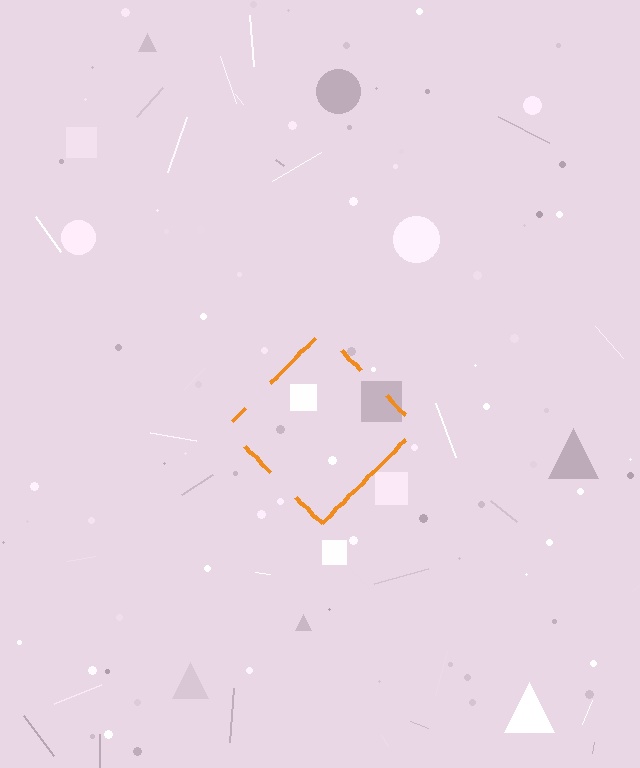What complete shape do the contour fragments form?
The contour fragments form a diamond.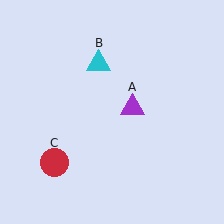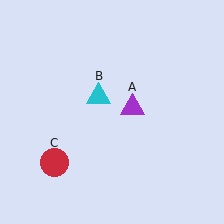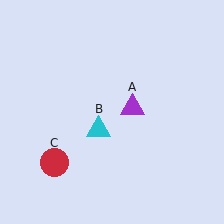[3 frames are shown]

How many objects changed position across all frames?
1 object changed position: cyan triangle (object B).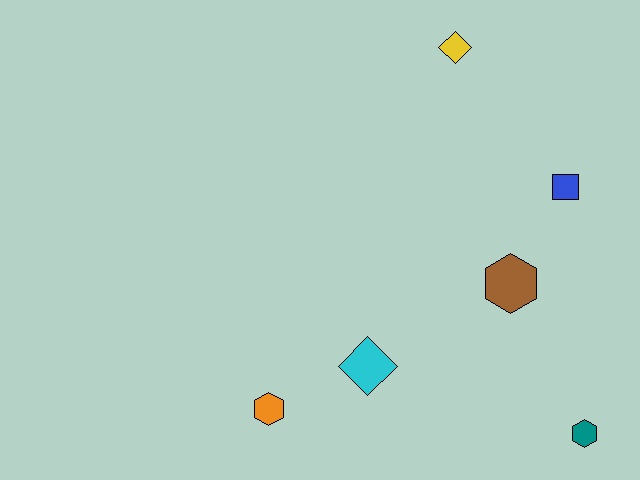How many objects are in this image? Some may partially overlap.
There are 6 objects.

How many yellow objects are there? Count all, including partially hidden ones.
There is 1 yellow object.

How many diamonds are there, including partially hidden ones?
There are 2 diamonds.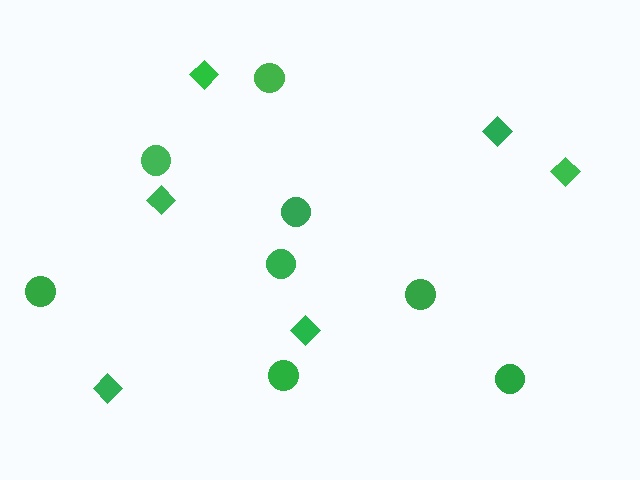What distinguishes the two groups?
There are 2 groups: one group of circles (8) and one group of diamonds (6).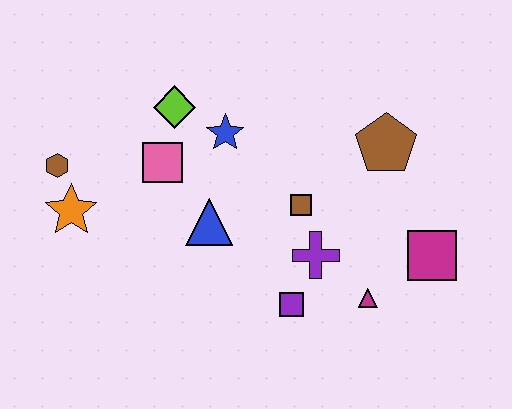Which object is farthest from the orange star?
The magenta square is farthest from the orange star.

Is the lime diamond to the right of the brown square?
No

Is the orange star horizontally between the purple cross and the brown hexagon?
Yes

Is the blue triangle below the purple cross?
No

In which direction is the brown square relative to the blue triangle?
The brown square is to the right of the blue triangle.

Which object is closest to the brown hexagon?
The orange star is closest to the brown hexagon.